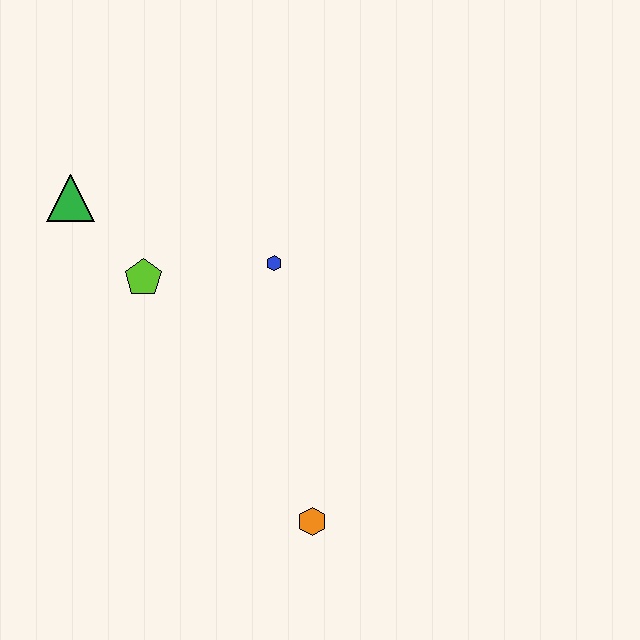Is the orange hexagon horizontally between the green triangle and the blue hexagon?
No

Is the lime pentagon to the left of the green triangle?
No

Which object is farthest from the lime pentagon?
The orange hexagon is farthest from the lime pentagon.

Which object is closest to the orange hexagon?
The blue hexagon is closest to the orange hexagon.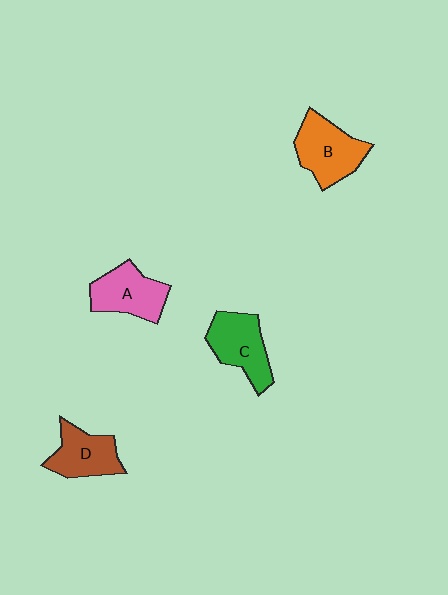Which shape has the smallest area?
Shape D (brown).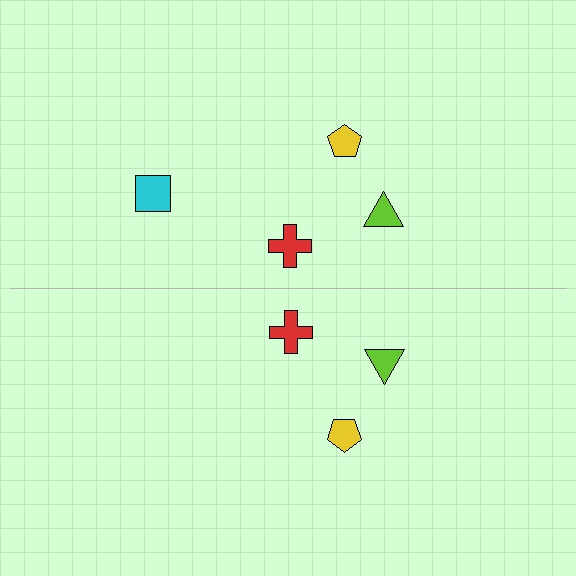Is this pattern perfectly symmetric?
No, the pattern is not perfectly symmetric. A cyan square is missing from the bottom side.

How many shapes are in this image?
There are 7 shapes in this image.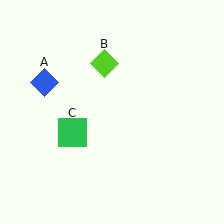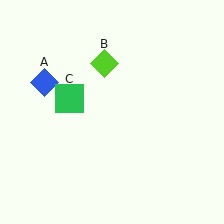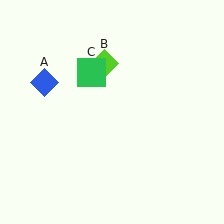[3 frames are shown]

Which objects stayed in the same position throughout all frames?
Blue diamond (object A) and lime diamond (object B) remained stationary.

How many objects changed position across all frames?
1 object changed position: green square (object C).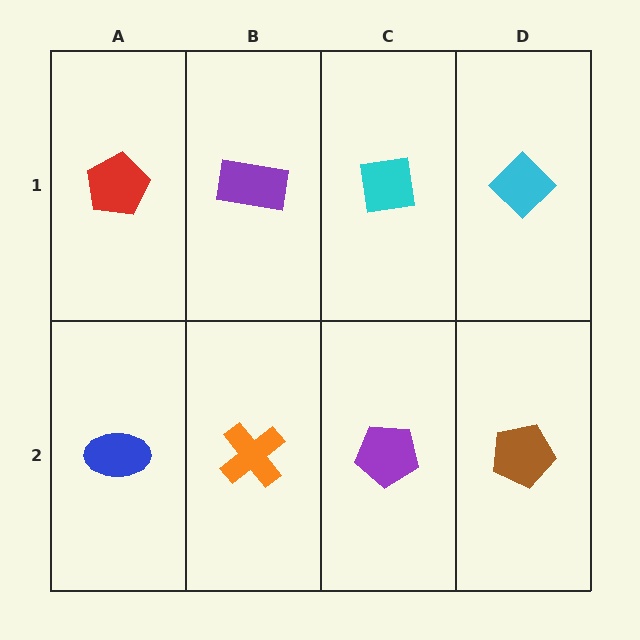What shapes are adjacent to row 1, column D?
A brown pentagon (row 2, column D), a cyan square (row 1, column C).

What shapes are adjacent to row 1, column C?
A purple pentagon (row 2, column C), a purple rectangle (row 1, column B), a cyan diamond (row 1, column D).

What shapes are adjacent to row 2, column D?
A cyan diamond (row 1, column D), a purple pentagon (row 2, column C).